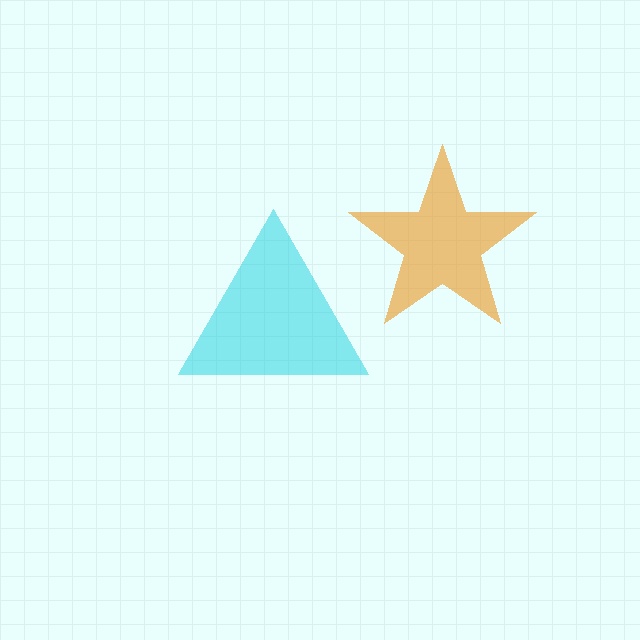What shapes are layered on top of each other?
The layered shapes are: an orange star, a cyan triangle.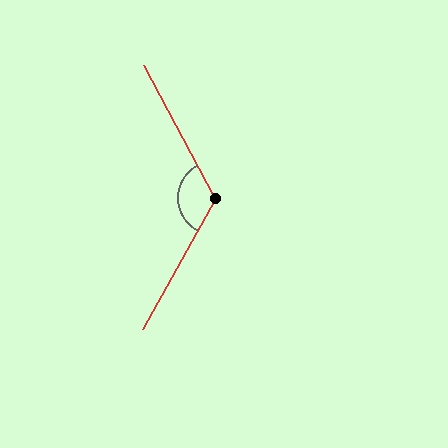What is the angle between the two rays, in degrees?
Approximately 123 degrees.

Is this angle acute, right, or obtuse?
It is obtuse.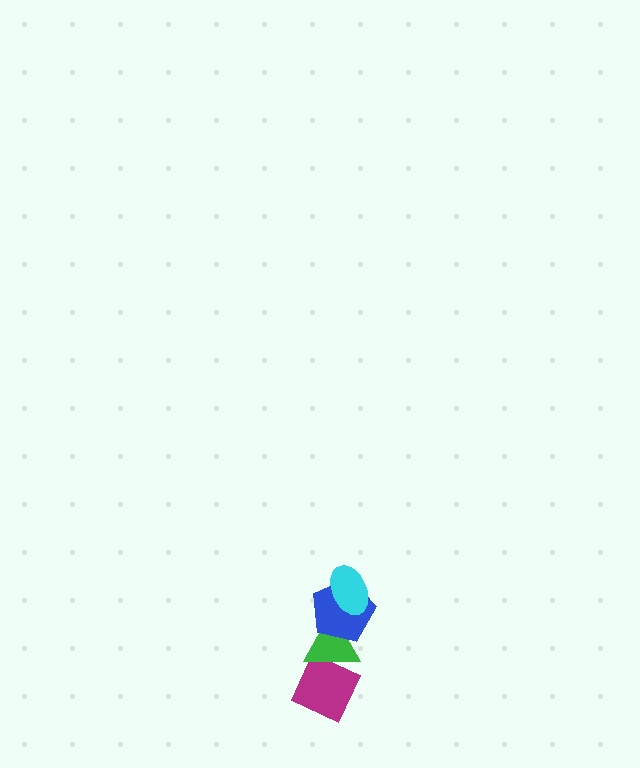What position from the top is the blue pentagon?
The blue pentagon is 2nd from the top.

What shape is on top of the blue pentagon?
The cyan ellipse is on top of the blue pentagon.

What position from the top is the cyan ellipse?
The cyan ellipse is 1st from the top.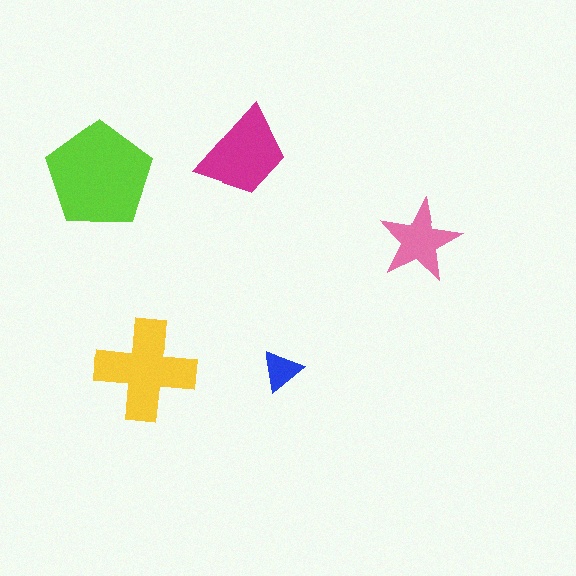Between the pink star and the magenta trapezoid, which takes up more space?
The magenta trapezoid.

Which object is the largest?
The lime pentagon.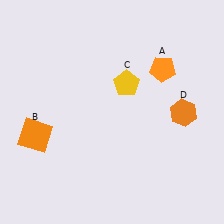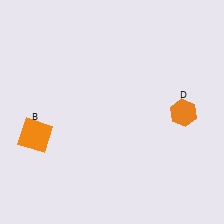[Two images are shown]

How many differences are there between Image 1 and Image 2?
There are 2 differences between the two images.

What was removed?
The orange pentagon (A), the yellow pentagon (C) were removed in Image 2.